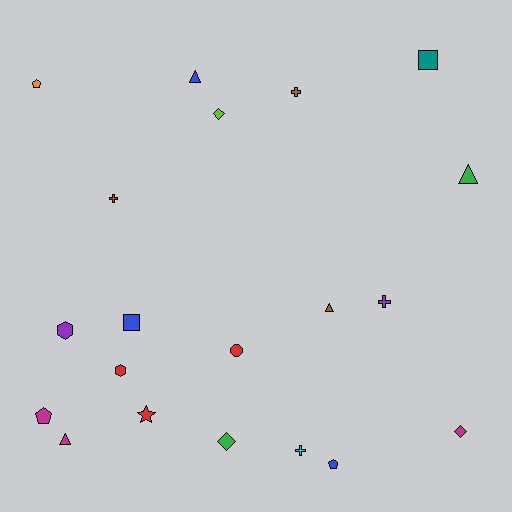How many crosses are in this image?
There are 4 crosses.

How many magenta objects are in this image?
There are 3 magenta objects.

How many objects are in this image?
There are 20 objects.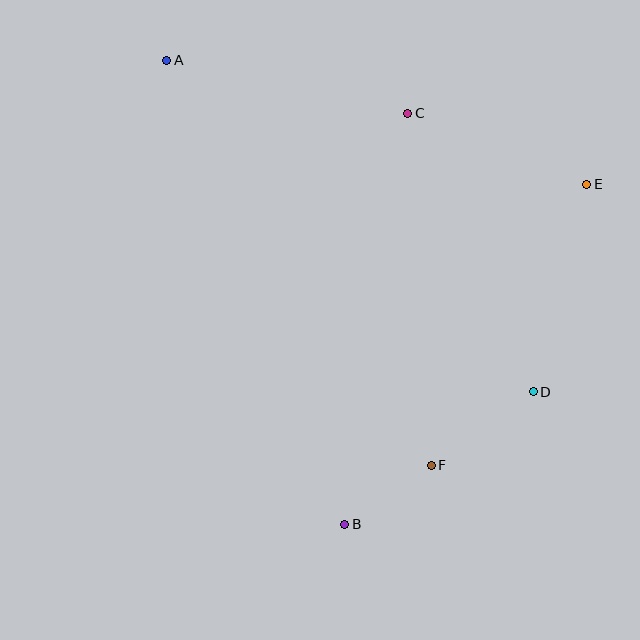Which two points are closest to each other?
Points B and F are closest to each other.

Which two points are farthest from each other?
Points A and B are farthest from each other.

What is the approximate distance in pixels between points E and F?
The distance between E and F is approximately 321 pixels.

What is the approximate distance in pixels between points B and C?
The distance between B and C is approximately 416 pixels.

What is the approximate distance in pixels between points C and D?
The distance between C and D is approximately 306 pixels.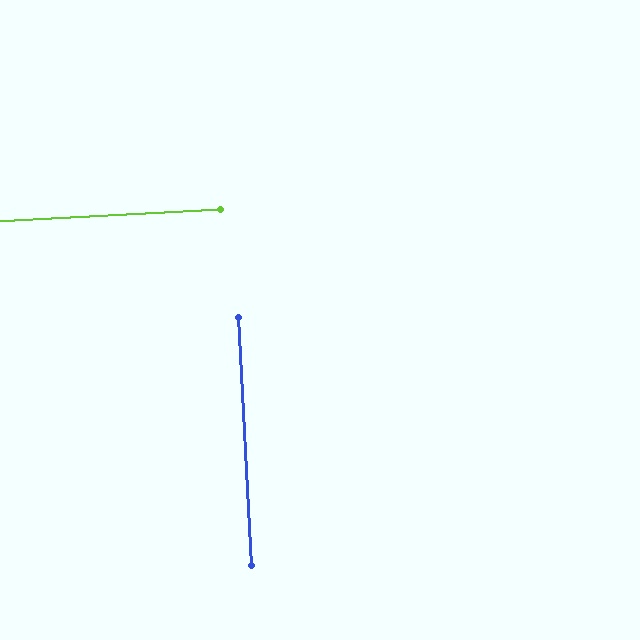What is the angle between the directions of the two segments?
Approximately 90 degrees.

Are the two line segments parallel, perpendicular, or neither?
Perpendicular — they meet at approximately 90°.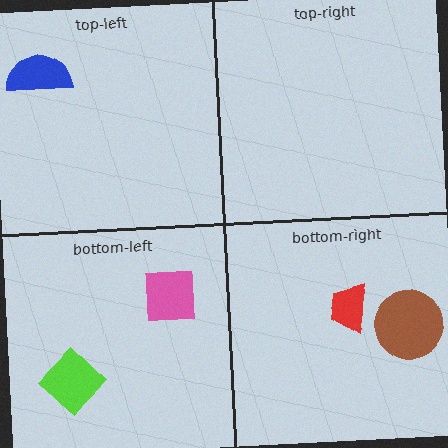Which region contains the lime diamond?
The bottom-left region.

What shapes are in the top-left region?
The blue semicircle.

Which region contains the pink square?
The bottom-left region.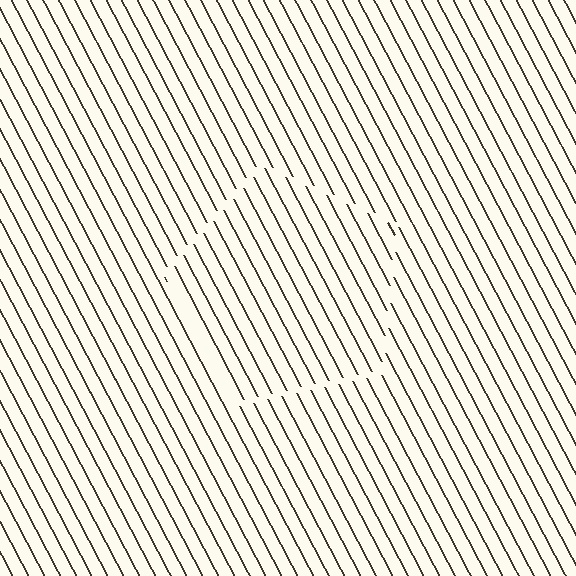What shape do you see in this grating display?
An illusory pentagon. The interior of the shape contains the same grating, shifted by half a period — the contour is defined by the phase discontinuity where line-ends from the inner and outer gratings abut.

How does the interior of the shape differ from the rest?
The interior of the shape contains the same grating, shifted by half a period — the contour is defined by the phase discontinuity where line-ends from the inner and outer gratings abut.